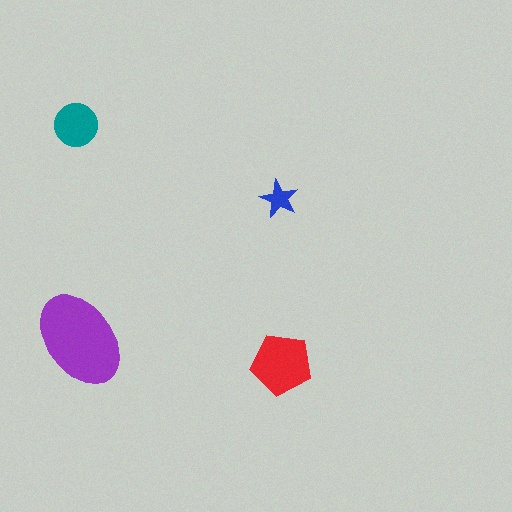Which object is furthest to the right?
The red pentagon is rightmost.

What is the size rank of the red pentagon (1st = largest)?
2nd.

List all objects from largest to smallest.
The purple ellipse, the red pentagon, the teal circle, the blue star.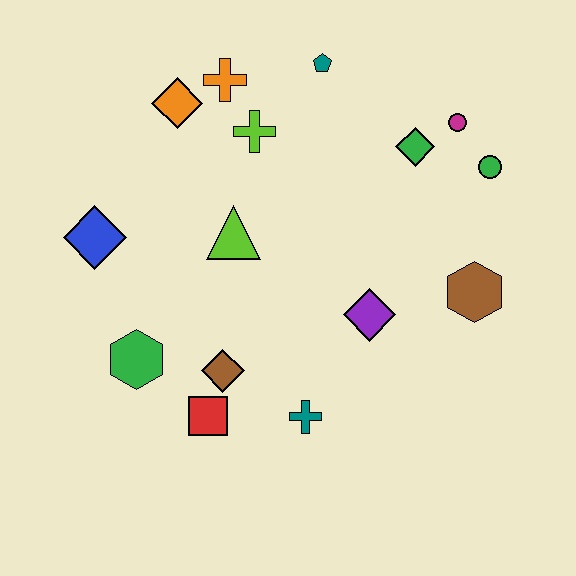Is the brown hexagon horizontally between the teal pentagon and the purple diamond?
No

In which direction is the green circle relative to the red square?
The green circle is to the right of the red square.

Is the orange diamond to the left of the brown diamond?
Yes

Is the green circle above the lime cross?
No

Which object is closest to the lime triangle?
The lime cross is closest to the lime triangle.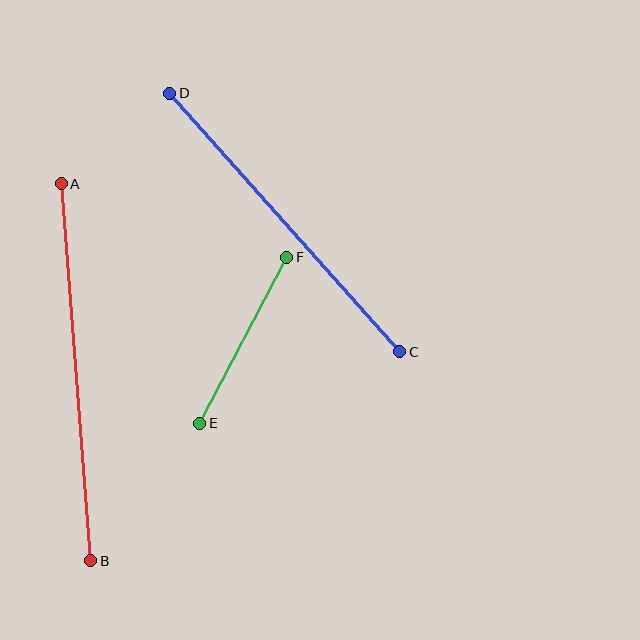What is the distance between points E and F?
The distance is approximately 188 pixels.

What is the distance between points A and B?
The distance is approximately 378 pixels.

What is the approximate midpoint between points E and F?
The midpoint is at approximately (243, 340) pixels.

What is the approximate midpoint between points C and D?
The midpoint is at approximately (285, 223) pixels.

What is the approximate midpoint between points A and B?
The midpoint is at approximately (76, 372) pixels.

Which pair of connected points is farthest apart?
Points A and B are farthest apart.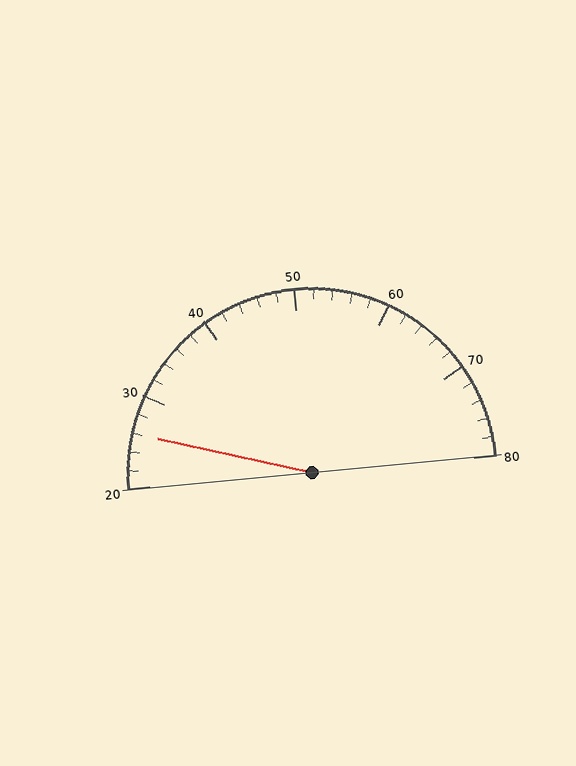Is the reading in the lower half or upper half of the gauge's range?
The reading is in the lower half of the range (20 to 80).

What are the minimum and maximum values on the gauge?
The gauge ranges from 20 to 80.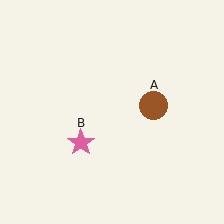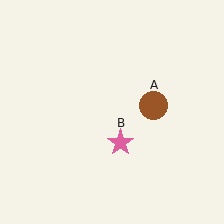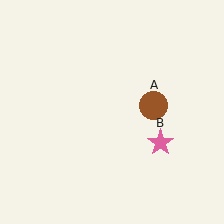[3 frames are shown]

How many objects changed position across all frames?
1 object changed position: pink star (object B).